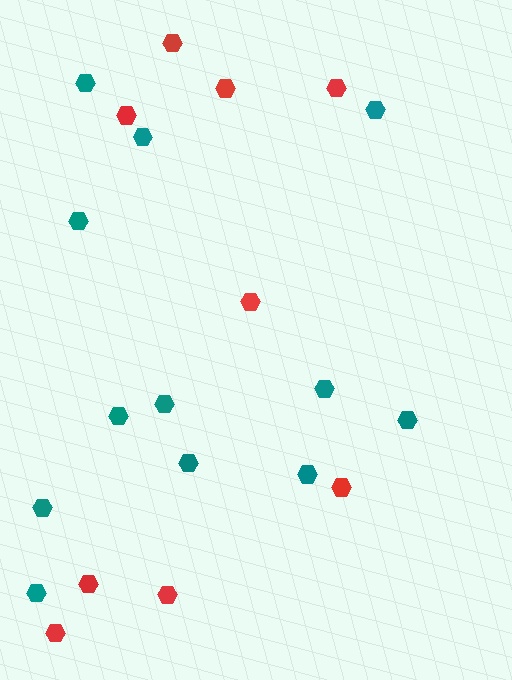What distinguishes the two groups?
There are 2 groups: one group of teal hexagons (12) and one group of red hexagons (9).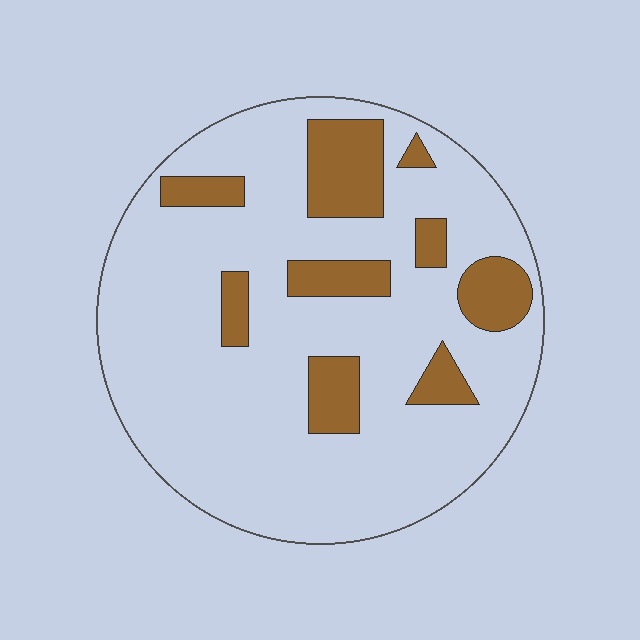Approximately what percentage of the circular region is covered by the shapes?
Approximately 20%.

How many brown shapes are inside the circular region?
9.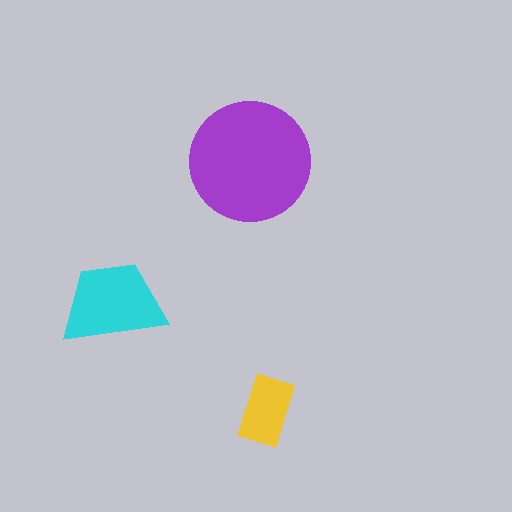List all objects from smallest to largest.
The yellow rectangle, the cyan trapezoid, the purple circle.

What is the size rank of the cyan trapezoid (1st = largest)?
2nd.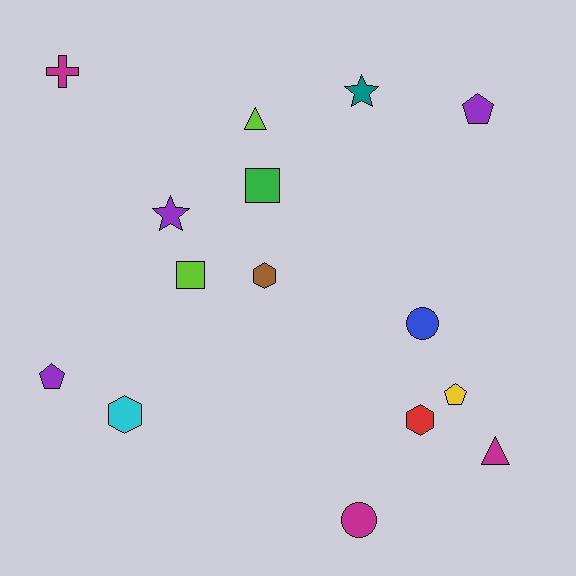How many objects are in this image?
There are 15 objects.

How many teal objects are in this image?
There is 1 teal object.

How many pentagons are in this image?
There are 3 pentagons.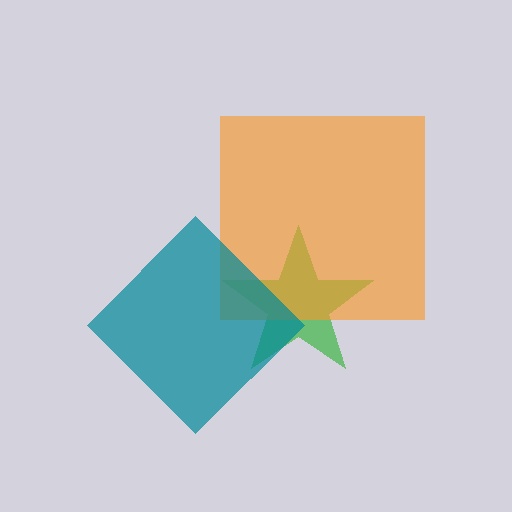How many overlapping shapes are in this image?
There are 3 overlapping shapes in the image.